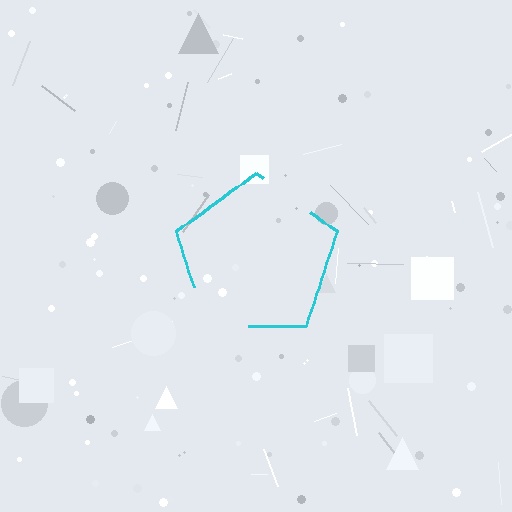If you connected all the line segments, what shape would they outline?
They would outline a pentagon.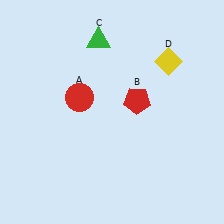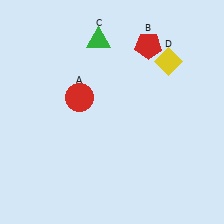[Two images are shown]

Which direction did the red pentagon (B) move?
The red pentagon (B) moved up.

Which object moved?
The red pentagon (B) moved up.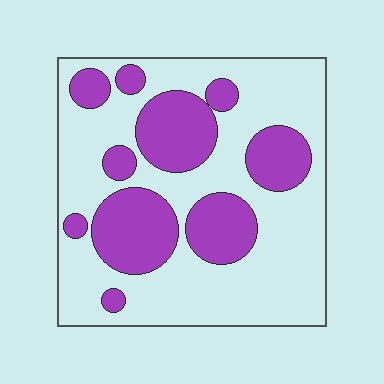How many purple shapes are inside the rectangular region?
10.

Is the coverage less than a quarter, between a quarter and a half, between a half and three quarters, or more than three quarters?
Between a quarter and a half.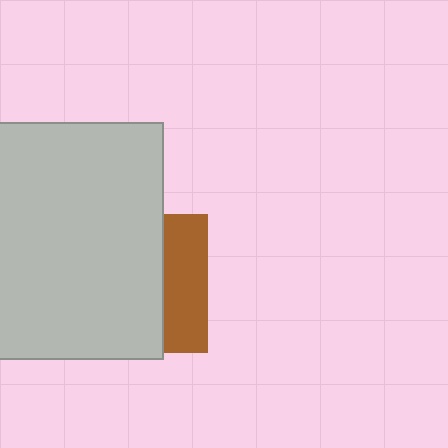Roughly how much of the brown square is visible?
A small part of it is visible (roughly 32%).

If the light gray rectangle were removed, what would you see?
You would see the complete brown square.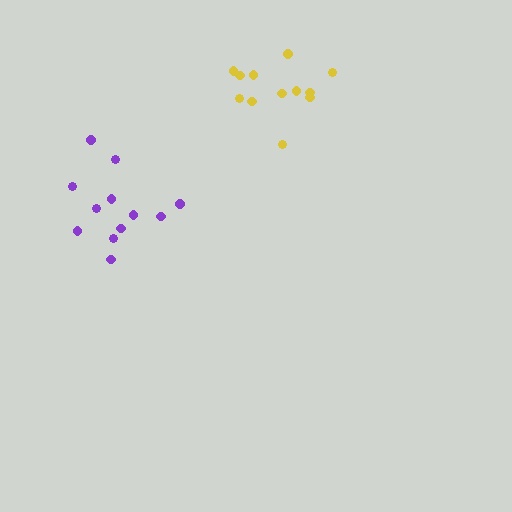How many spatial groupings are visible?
There are 2 spatial groupings.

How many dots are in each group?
Group 1: 12 dots, Group 2: 12 dots (24 total).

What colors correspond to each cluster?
The clusters are colored: purple, yellow.